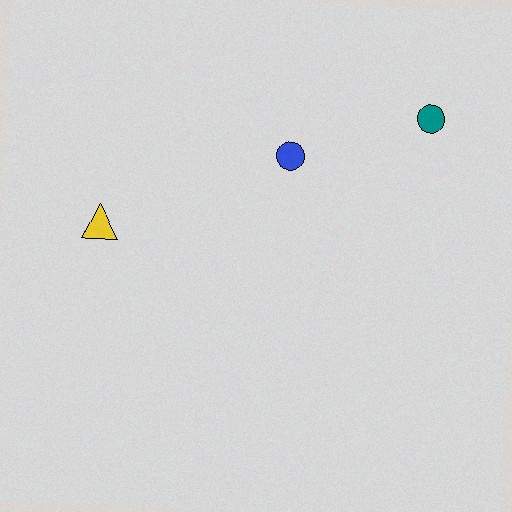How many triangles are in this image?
There is 1 triangle.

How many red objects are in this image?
There are no red objects.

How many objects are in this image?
There are 3 objects.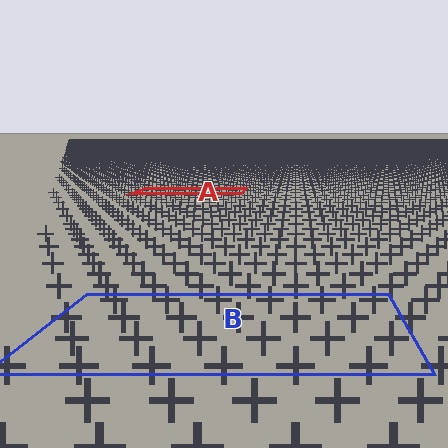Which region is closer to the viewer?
Region B is closer. The texture elements there are larger and more spread out.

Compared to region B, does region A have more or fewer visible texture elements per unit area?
Region A has more texture elements per unit area — they are packed more densely because it is farther away.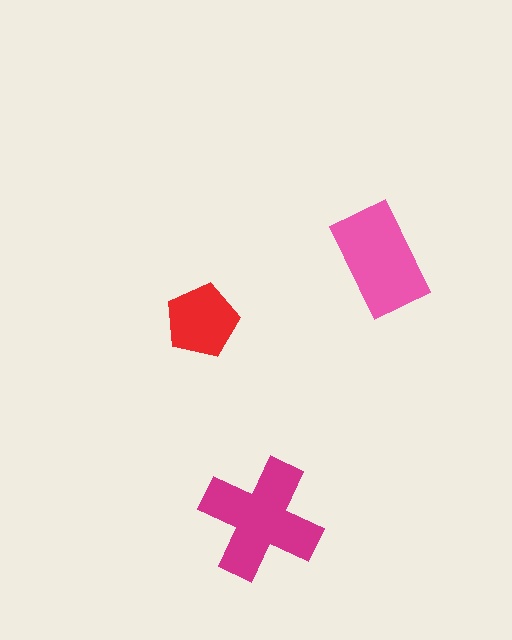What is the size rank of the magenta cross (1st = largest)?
1st.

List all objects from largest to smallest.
The magenta cross, the pink rectangle, the red pentagon.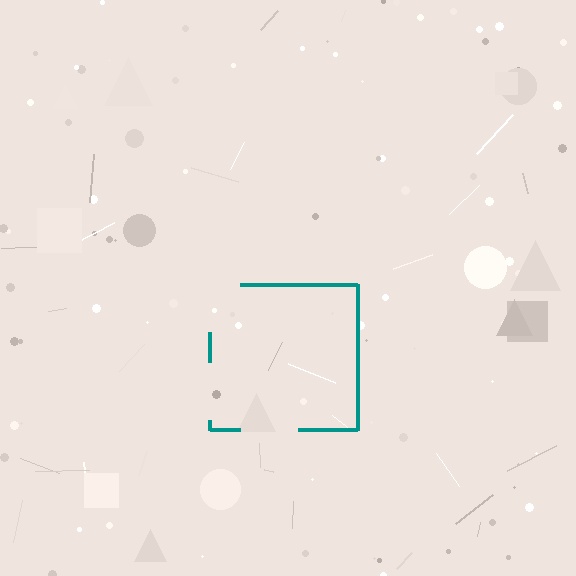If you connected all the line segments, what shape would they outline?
They would outline a square.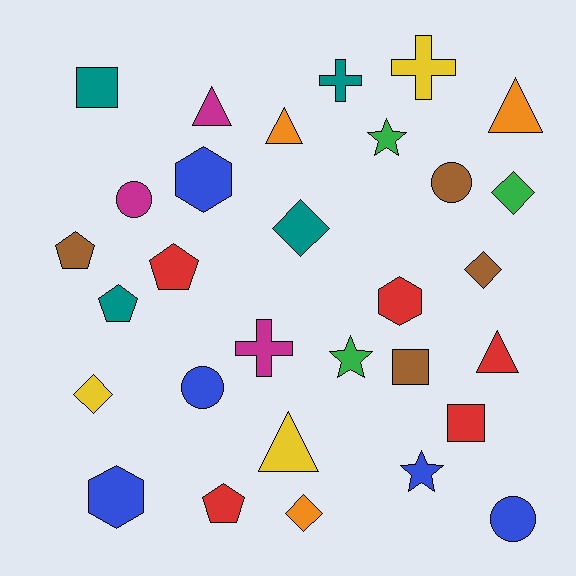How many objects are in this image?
There are 30 objects.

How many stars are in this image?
There are 3 stars.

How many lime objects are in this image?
There are no lime objects.